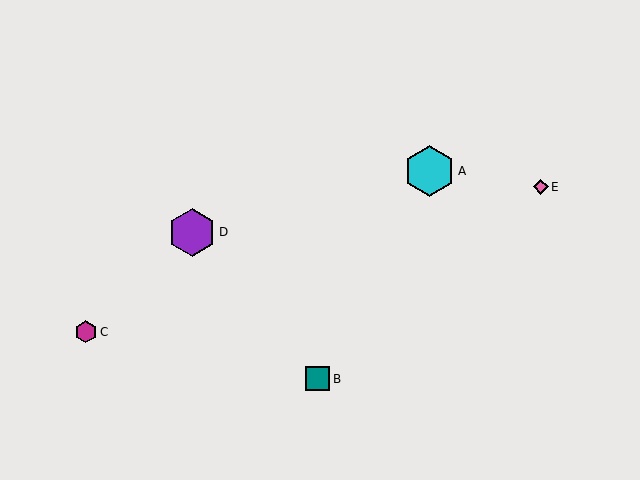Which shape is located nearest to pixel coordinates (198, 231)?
The purple hexagon (labeled D) at (192, 232) is nearest to that location.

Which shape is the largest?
The cyan hexagon (labeled A) is the largest.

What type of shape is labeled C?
Shape C is a magenta hexagon.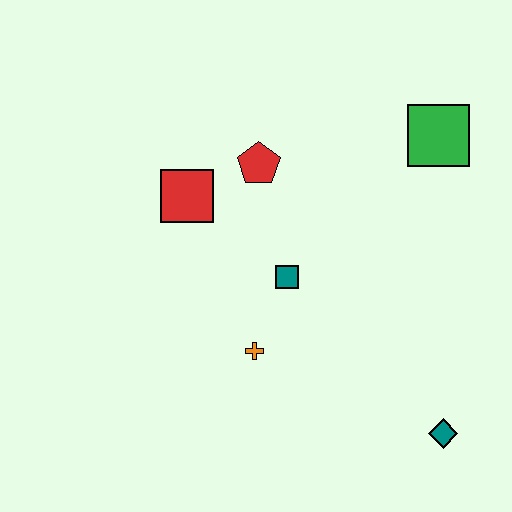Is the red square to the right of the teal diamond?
No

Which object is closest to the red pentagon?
The red square is closest to the red pentagon.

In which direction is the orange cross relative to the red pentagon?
The orange cross is below the red pentagon.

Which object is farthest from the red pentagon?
The teal diamond is farthest from the red pentagon.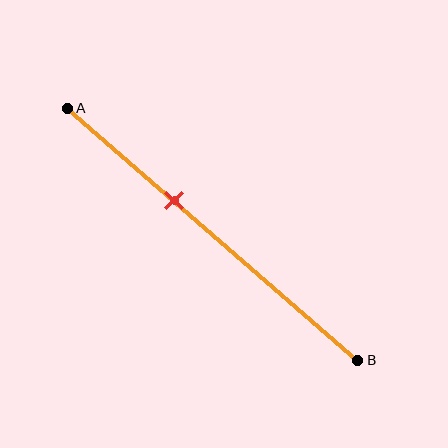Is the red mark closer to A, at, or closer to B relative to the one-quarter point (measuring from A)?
The red mark is closer to point B than the one-quarter point of segment AB.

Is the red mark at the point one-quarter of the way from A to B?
No, the mark is at about 35% from A, not at the 25% one-quarter point.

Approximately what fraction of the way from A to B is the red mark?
The red mark is approximately 35% of the way from A to B.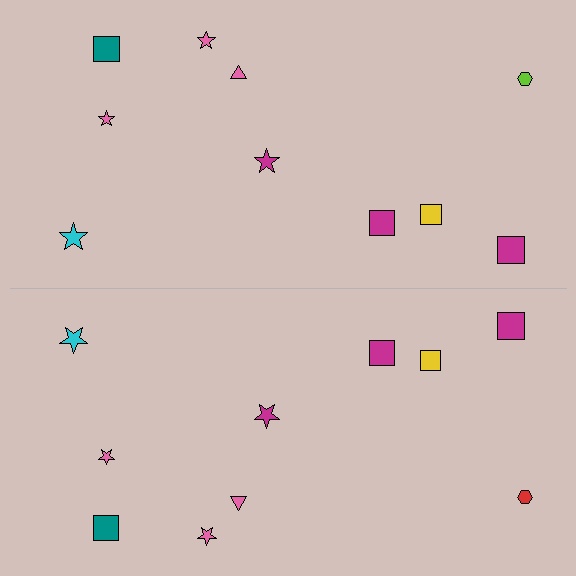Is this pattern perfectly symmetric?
No, the pattern is not perfectly symmetric. The red hexagon on the bottom side breaks the symmetry — its mirror counterpart is lime.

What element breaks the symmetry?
The red hexagon on the bottom side breaks the symmetry — its mirror counterpart is lime.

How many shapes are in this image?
There are 20 shapes in this image.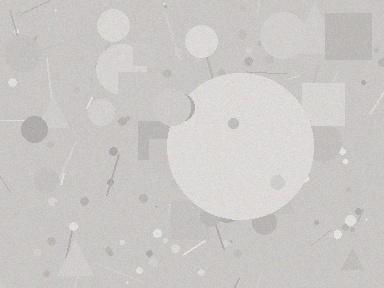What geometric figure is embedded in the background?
A circle is embedded in the background.